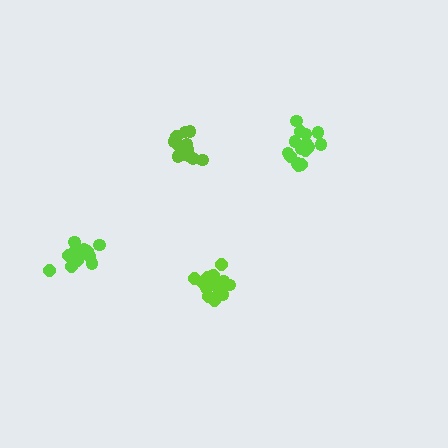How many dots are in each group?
Group 1: 17 dots, Group 2: 18 dots, Group 3: 17 dots, Group 4: 14 dots (66 total).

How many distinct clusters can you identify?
There are 4 distinct clusters.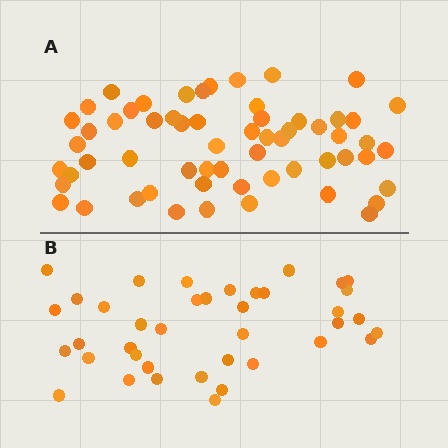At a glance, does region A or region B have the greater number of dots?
Region A (the top region) has more dots.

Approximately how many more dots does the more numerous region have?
Region A has approximately 20 more dots than region B.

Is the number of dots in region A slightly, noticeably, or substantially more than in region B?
Region A has substantially more. The ratio is roughly 1.5 to 1.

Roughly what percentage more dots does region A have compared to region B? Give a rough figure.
About 55% more.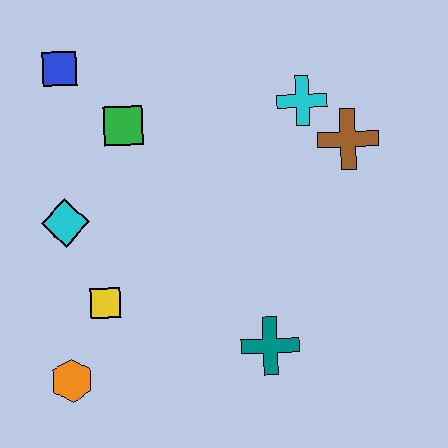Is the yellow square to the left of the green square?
Yes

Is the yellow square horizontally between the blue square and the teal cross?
Yes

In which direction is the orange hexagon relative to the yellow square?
The orange hexagon is below the yellow square.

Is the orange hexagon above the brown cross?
No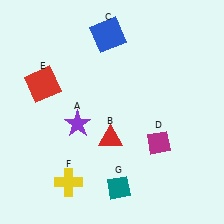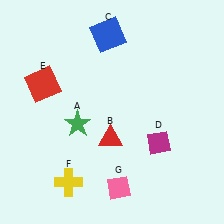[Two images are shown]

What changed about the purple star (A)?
In Image 1, A is purple. In Image 2, it changed to green.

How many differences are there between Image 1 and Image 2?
There are 2 differences between the two images.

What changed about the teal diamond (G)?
In Image 1, G is teal. In Image 2, it changed to pink.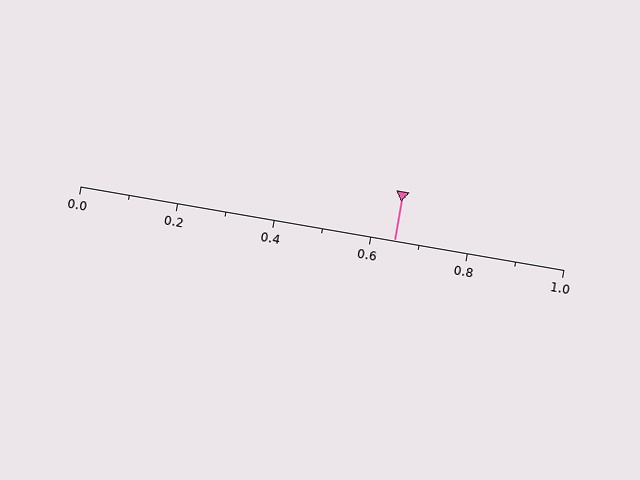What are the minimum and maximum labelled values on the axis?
The axis runs from 0.0 to 1.0.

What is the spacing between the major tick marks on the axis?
The major ticks are spaced 0.2 apart.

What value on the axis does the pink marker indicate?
The marker indicates approximately 0.65.